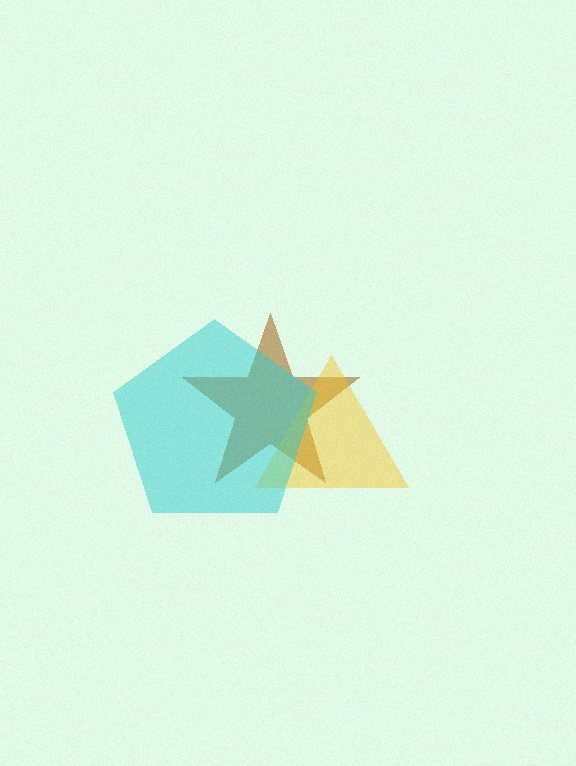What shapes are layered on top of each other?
The layered shapes are: a brown star, a yellow triangle, a cyan pentagon.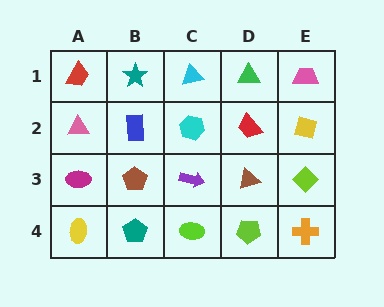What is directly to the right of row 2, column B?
A cyan hexagon.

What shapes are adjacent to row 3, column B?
A blue rectangle (row 2, column B), a teal pentagon (row 4, column B), a magenta ellipse (row 3, column A), a purple arrow (row 3, column C).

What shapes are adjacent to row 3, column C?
A cyan hexagon (row 2, column C), a lime ellipse (row 4, column C), a brown pentagon (row 3, column B), a brown triangle (row 3, column D).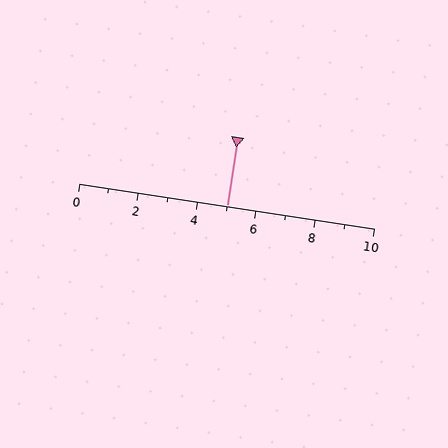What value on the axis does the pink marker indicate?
The marker indicates approximately 5.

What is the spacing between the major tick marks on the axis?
The major ticks are spaced 2 apart.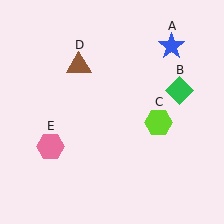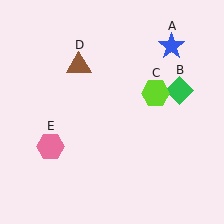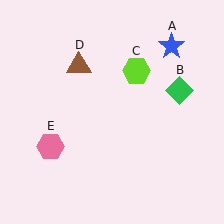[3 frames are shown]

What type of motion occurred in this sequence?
The lime hexagon (object C) rotated counterclockwise around the center of the scene.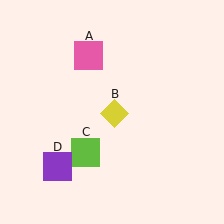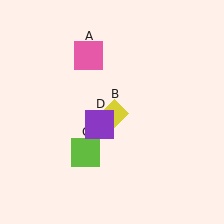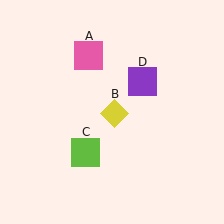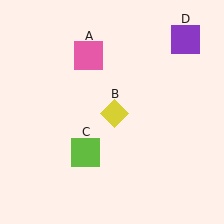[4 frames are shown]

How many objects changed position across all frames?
1 object changed position: purple square (object D).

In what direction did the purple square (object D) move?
The purple square (object D) moved up and to the right.